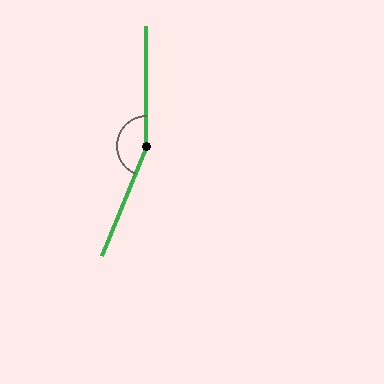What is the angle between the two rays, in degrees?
Approximately 157 degrees.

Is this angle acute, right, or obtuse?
It is obtuse.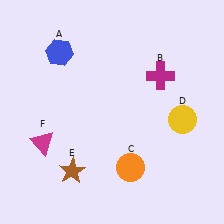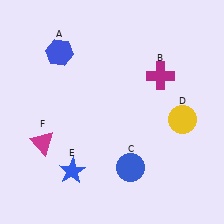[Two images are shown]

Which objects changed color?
C changed from orange to blue. E changed from brown to blue.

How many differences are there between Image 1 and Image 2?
There are 2 differences between the two images.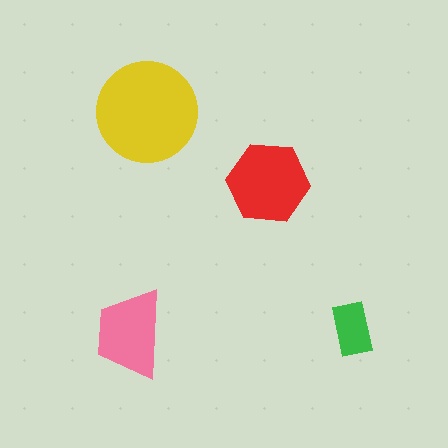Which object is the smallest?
The green rectangle.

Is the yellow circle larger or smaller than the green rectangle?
Larger.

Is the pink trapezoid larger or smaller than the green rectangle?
Larger.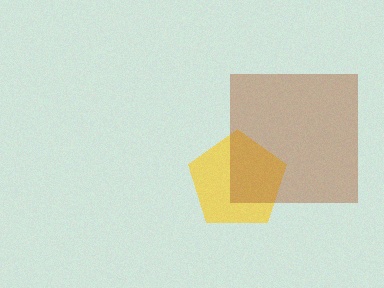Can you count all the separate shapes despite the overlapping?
Yes, there are 2 separate shapes.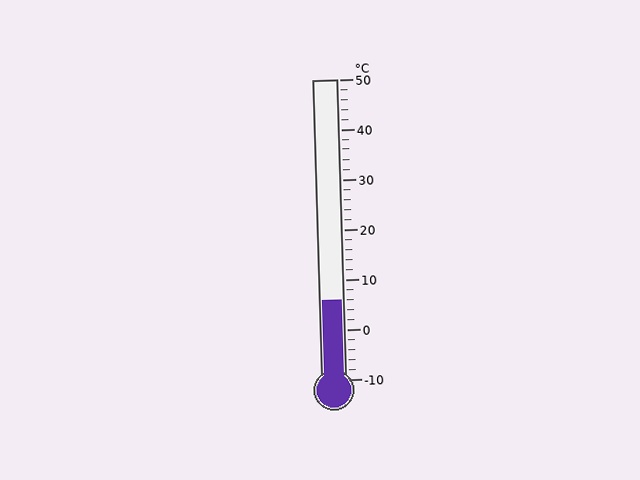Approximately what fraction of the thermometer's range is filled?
The thermometer is filled to approximately 25% of its range.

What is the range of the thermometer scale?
The thermometer scale ranges from -10°C to 50°C.